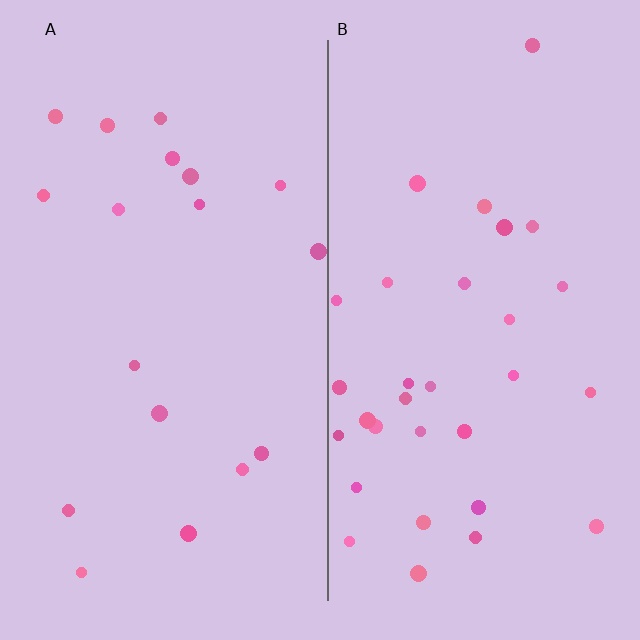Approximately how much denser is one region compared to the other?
Approximately 1.7× — region B over region A.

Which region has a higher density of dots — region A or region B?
B (the right).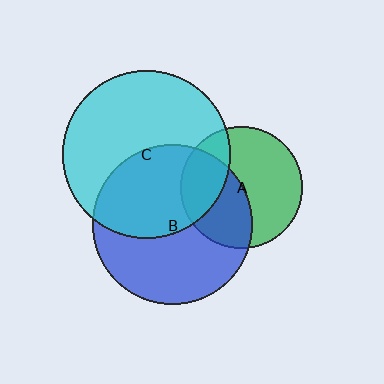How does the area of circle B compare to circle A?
Approximately 1.7 times.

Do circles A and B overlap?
Yes.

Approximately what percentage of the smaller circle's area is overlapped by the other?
Approximately 45%.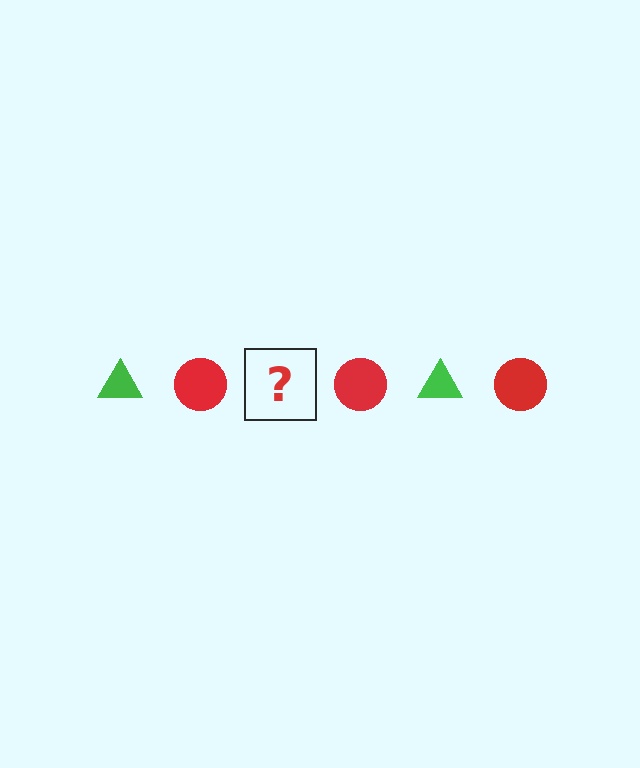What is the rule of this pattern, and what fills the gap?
The rule is that the pattern alternates between green triangle and red circle. The gap should be filled with a green triangle.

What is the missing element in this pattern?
The missing element is a green triangle.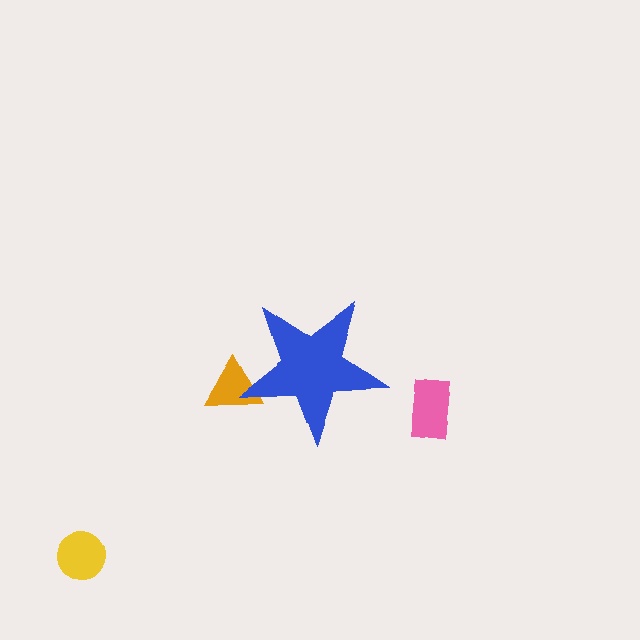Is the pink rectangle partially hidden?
No, the pink rectangle is fully visible.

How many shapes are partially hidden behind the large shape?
1 shape is partially hidden.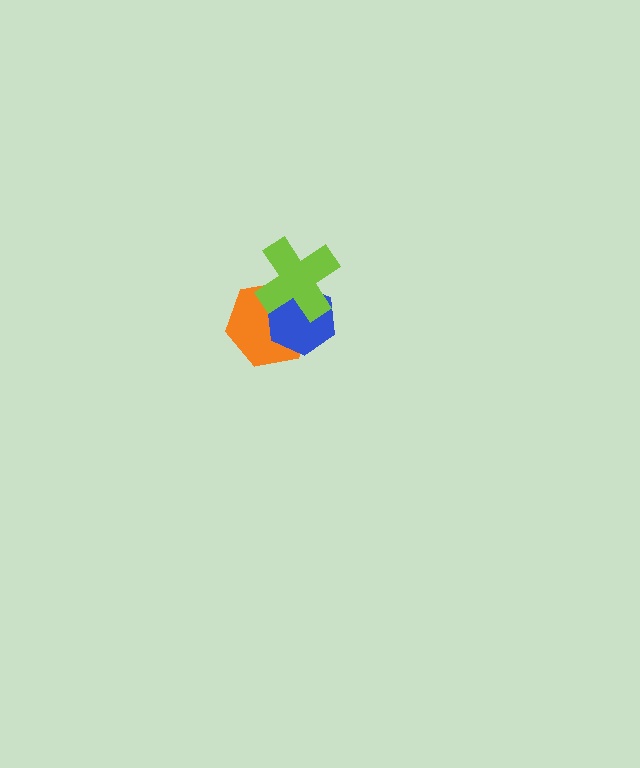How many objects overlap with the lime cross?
2 objects overlap with the lime cross.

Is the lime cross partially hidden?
No, no other shape covers it.